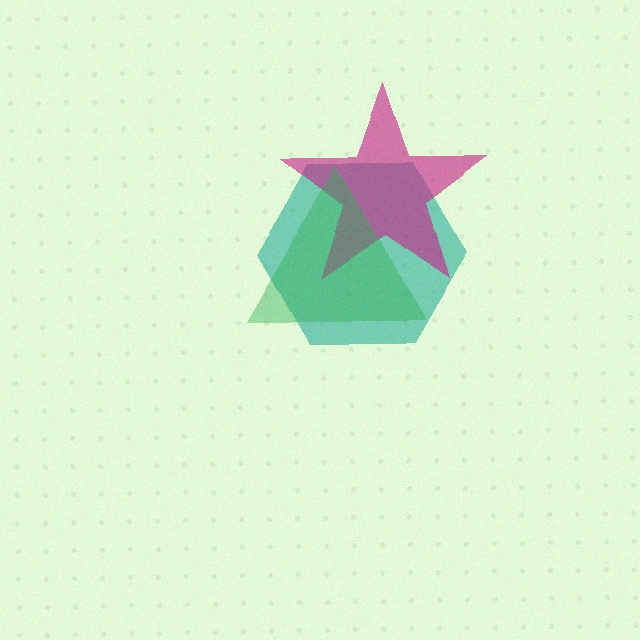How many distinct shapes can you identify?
There are 3 distinct shapes: a teal hexagon, a magenta star, a green triangle.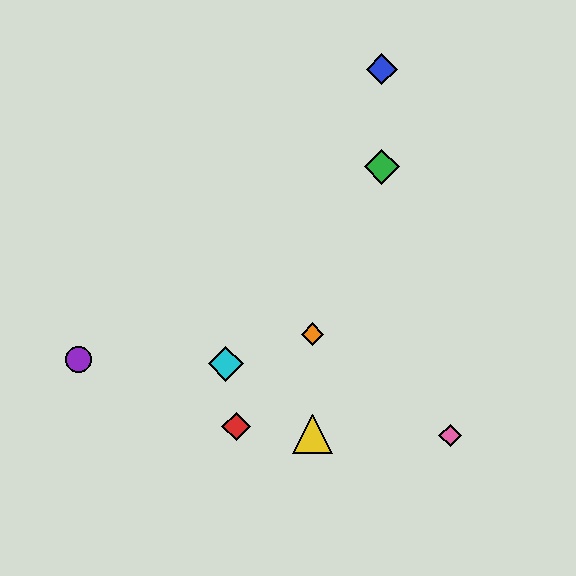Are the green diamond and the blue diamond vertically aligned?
Yes, both are at x≈382.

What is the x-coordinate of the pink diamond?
The pink diamond is at x≈450.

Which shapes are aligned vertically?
The blue diamond, the green diamond are aligned vertically.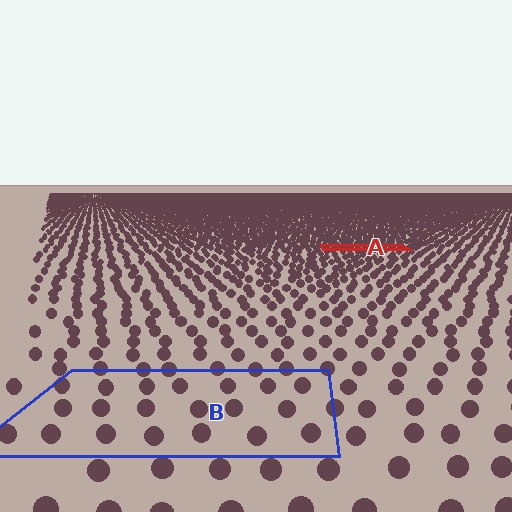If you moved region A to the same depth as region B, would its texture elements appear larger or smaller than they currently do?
They would appear larger. At a closer depth, the same texture elements are projected at a bigger on-screen size.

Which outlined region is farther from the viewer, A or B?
Region A is farther from the viewer — the texture elements inside it appear smaller and more densely packed.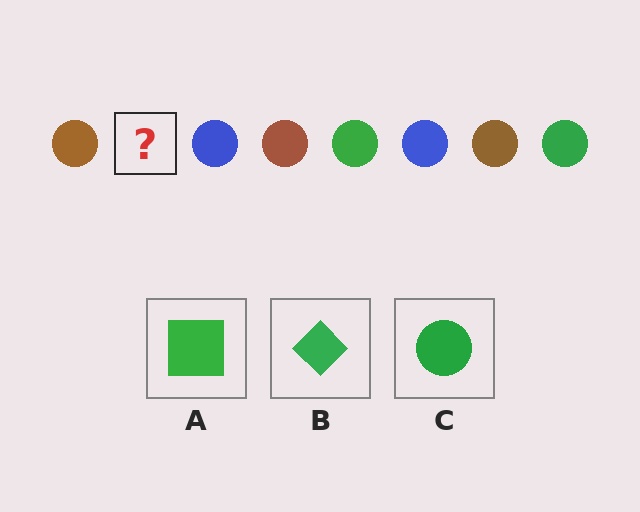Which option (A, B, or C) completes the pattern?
C.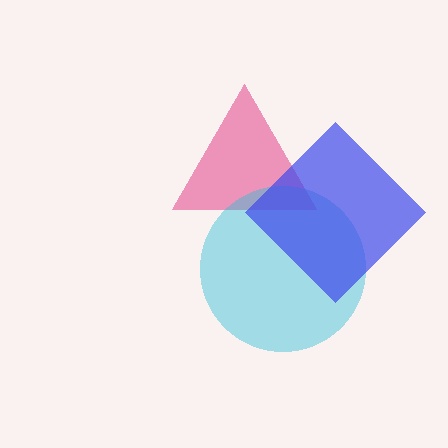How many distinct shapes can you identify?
There are 3 distinct shapes: a pink triangle, a cyan circle, a blue diamond.